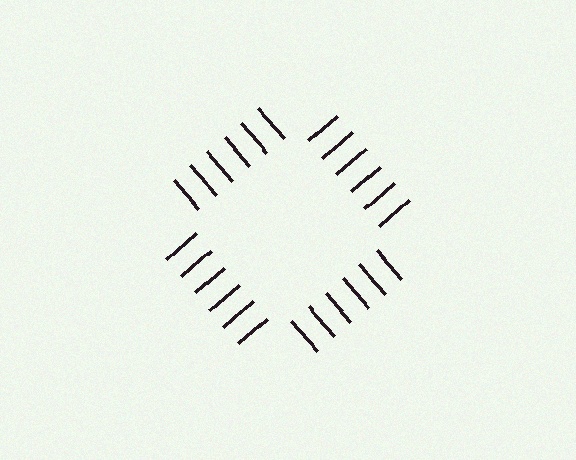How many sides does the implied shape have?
4 sides — the line-ends trace a square.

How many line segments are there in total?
24 — 6 along each of the 4 edges.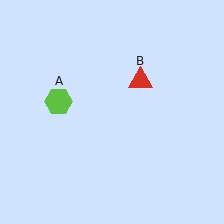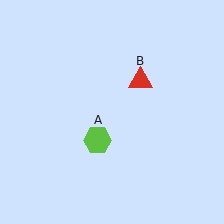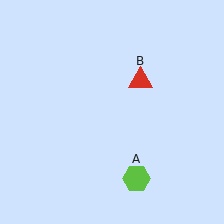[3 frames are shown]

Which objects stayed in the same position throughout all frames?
Red triangle (object B) remained stationary.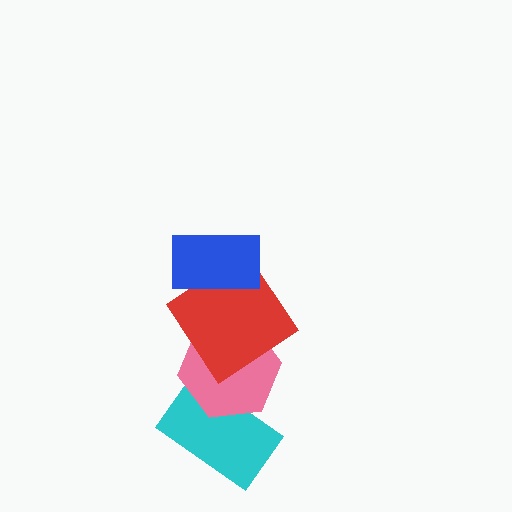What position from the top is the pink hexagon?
The pink hexagon is 3rd from the top.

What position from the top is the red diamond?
The red diamond is 2nd from the top.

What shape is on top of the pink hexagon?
The red diamond is on top of the pink hexagon.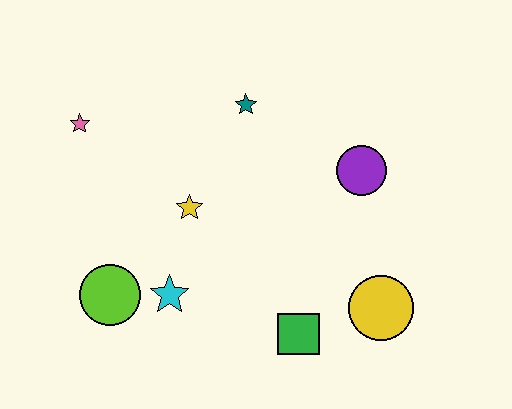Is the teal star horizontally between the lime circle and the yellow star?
No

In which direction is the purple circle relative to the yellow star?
The purple circle is to the right of the yellow star.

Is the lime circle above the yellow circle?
Yes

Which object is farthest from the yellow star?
The yellow circle is farthest from the yellow star.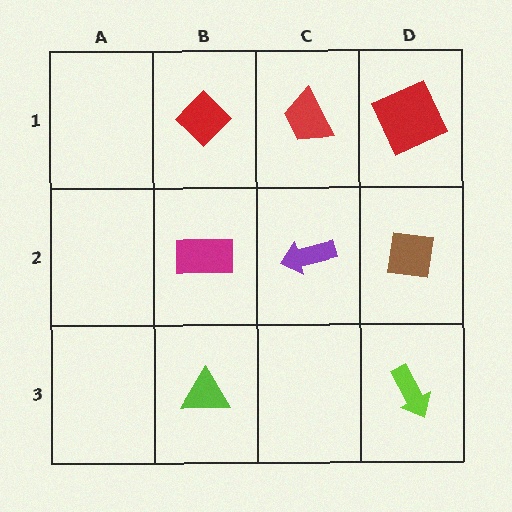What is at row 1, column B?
A red diamond.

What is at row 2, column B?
A magenta rectangle.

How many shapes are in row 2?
3 shapes.